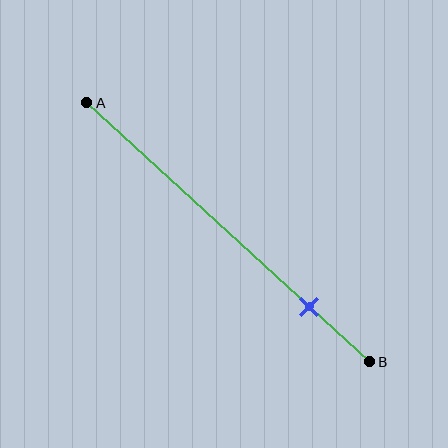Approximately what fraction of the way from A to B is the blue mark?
The blue mark is approximately 80% of the way from A to B.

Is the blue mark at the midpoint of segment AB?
No, the mark is at about 80% from A, not at the 50% midpoint.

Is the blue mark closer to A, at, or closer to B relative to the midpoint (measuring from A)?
The blue mark is closer to point B than the midpoint of segment AB.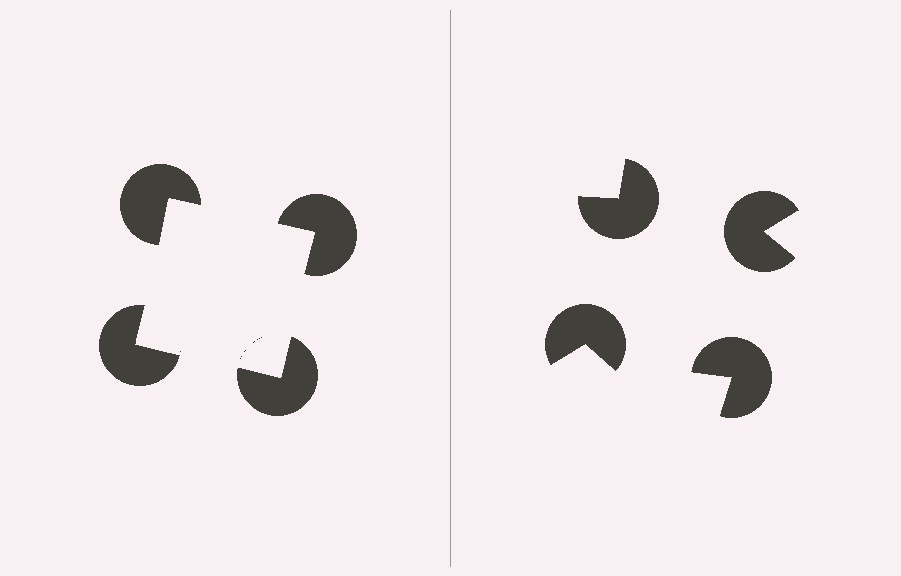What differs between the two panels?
The pac-man discs are positioned identically on both sides; only the wedge orientations differ. On the left they align to a square; on the right they are misaligned.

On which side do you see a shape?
An illusory square appears on the left side. On the right side the wedge cuts are rotated, so no coherent shape forms.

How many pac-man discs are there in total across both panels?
8 — 4 on each side.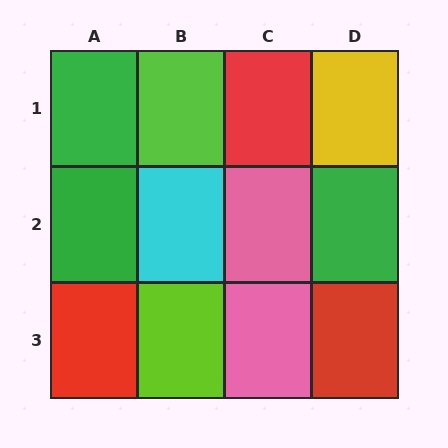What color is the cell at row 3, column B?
Lime.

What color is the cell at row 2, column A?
Green.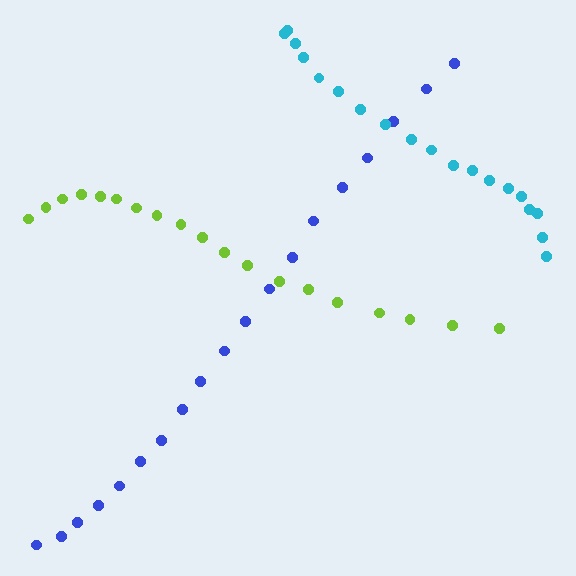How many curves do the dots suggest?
There are 3 distinct paths.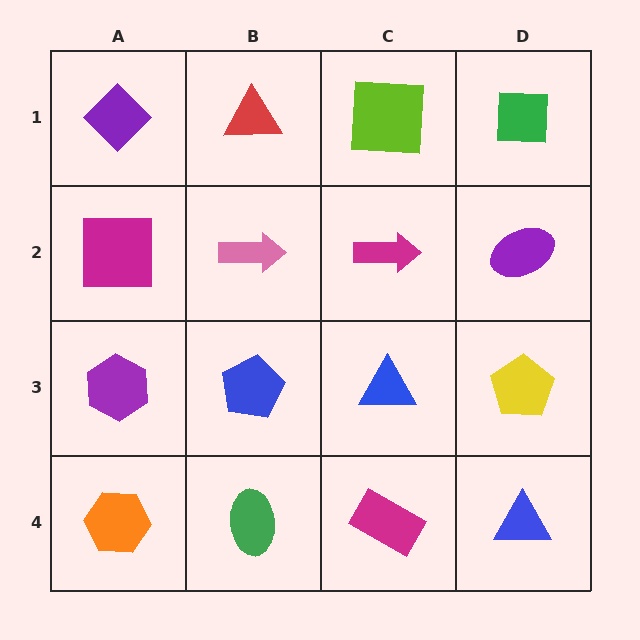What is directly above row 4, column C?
A blue triangle.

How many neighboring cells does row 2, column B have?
4.